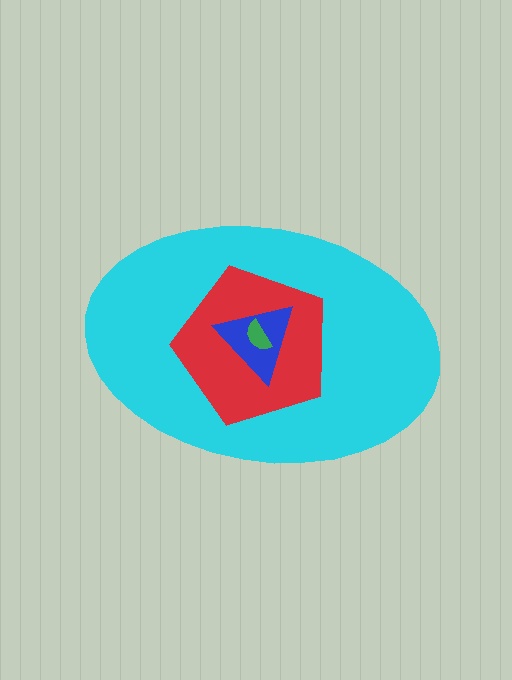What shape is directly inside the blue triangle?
The green semicircle.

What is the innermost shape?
The green semicircle.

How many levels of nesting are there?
4.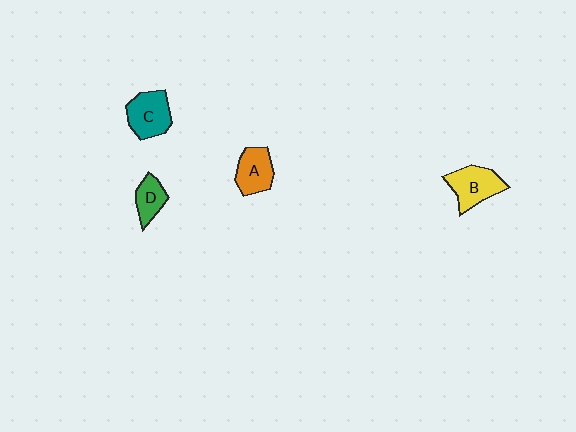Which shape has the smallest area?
Shape D (green).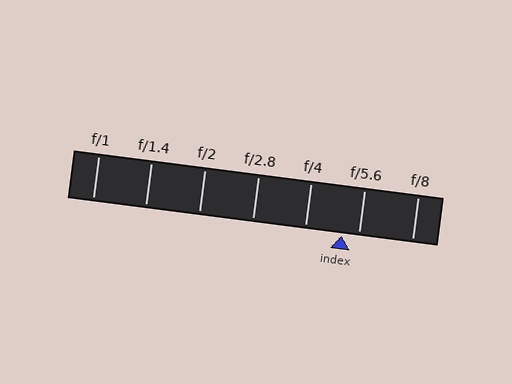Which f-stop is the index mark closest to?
The index mark is closest to f/5.6.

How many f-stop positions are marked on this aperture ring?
There are 7 f-stop positions marked.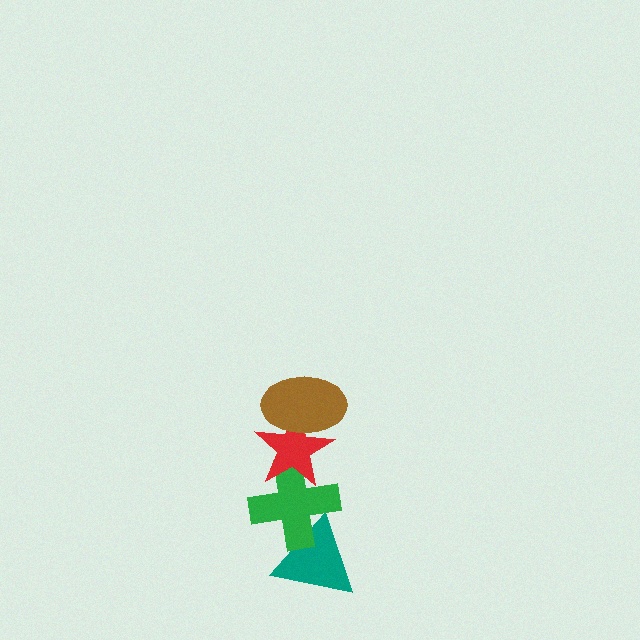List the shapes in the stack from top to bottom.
From top to bottom: the brown ellipse, the red star, the green cross, the teal triangle.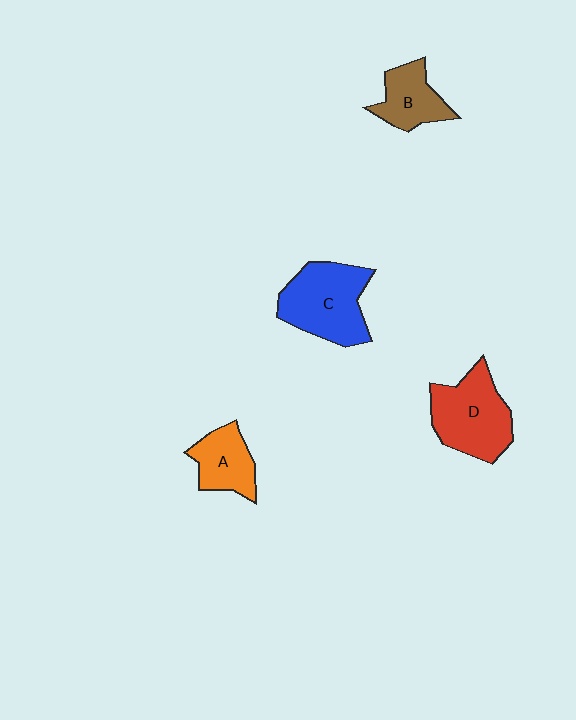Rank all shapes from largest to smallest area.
From largest to smallest: C (blue), D (red), A (orange), B (brown).